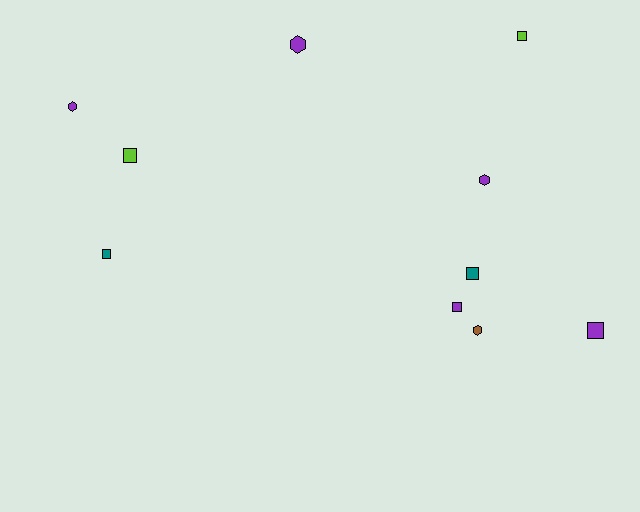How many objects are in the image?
There are 10 objects.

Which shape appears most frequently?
Square, with 6 objects.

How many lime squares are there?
There are 2 lime squares.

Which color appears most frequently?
Purple, with 5 objects.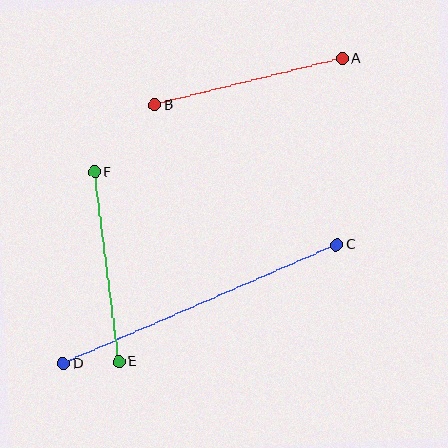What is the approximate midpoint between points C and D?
The midpoint is at approximately (200, 304) pixels.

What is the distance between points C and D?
The distance is approximately 299 pixels.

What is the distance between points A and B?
The distance is approximately 193 pixels.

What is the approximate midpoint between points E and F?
The midpoint is at approximately (107, 267) pixels.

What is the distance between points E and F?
The distance is approximately 191 pixels.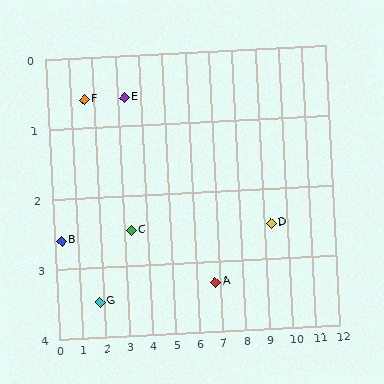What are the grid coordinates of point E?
Point E is at approximately (3.3, 0.6).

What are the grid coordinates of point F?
Point F is at approximately (1.6, 0.6).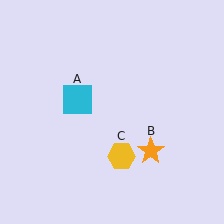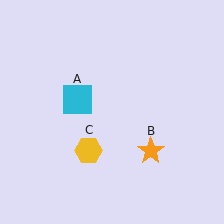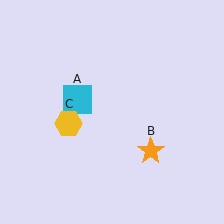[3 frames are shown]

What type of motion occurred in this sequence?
The yellow hexagon (object C) rotated clockwise around the center of the scene.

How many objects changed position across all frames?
1 object changed position: yellow hexagon (object C).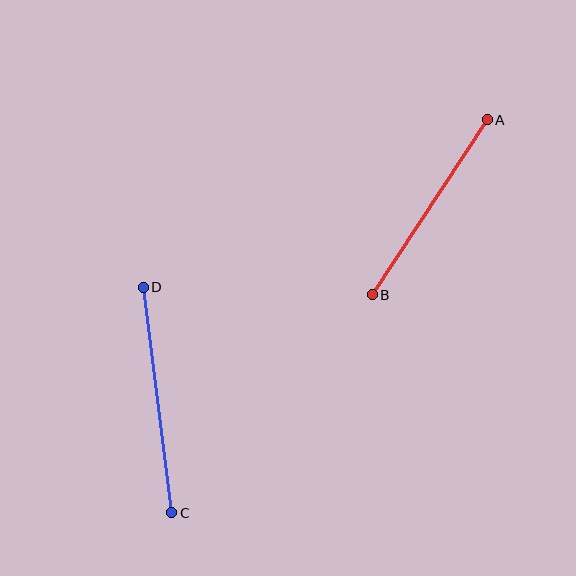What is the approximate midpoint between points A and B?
The midpoint is at approximately (430, 207) pixels.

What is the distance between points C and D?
The distance is approximately 227 pixels.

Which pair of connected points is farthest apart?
Points C and D are farthest apart.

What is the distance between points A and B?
The distance is approximately 209 pixels.